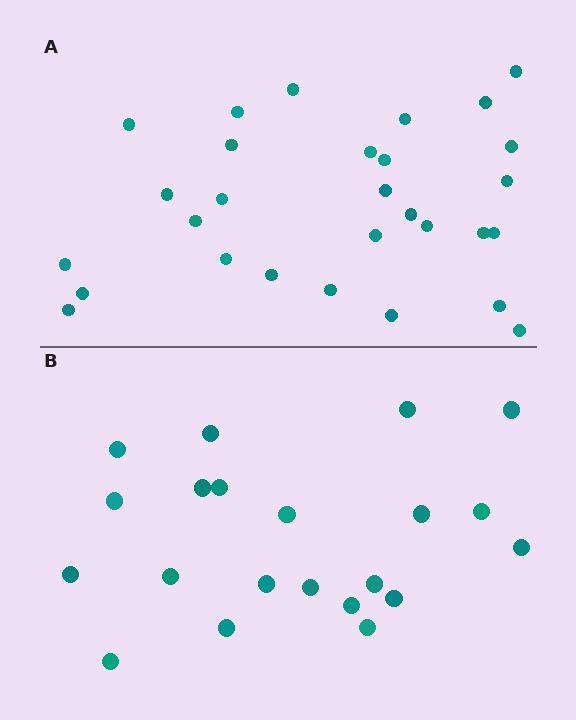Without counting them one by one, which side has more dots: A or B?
Region A (the top region) has more dots.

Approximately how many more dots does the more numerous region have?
Region A has roughly 8 or so more dots than region B.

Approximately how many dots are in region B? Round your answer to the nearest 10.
About 20 dots. (The exact count is 21, which rounds to 20.)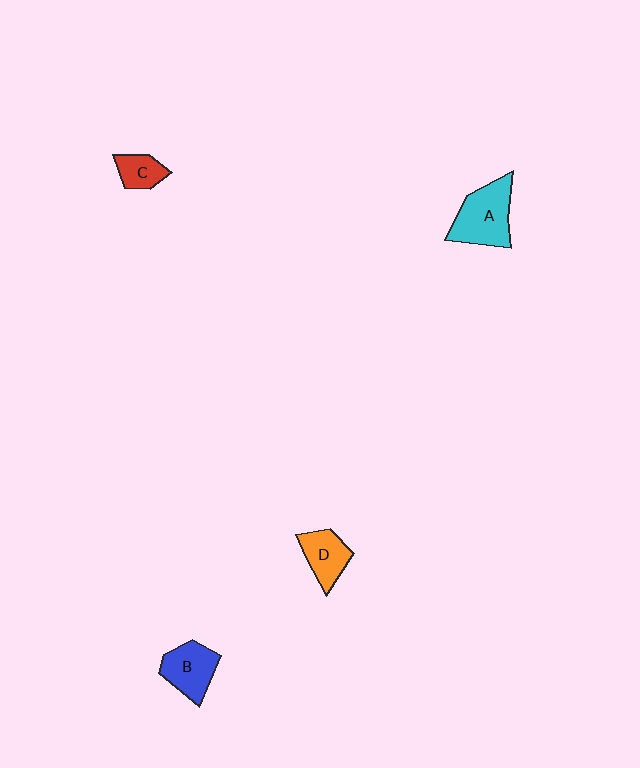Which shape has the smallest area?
Shape C (red).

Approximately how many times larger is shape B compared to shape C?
Approximately 1.7 times.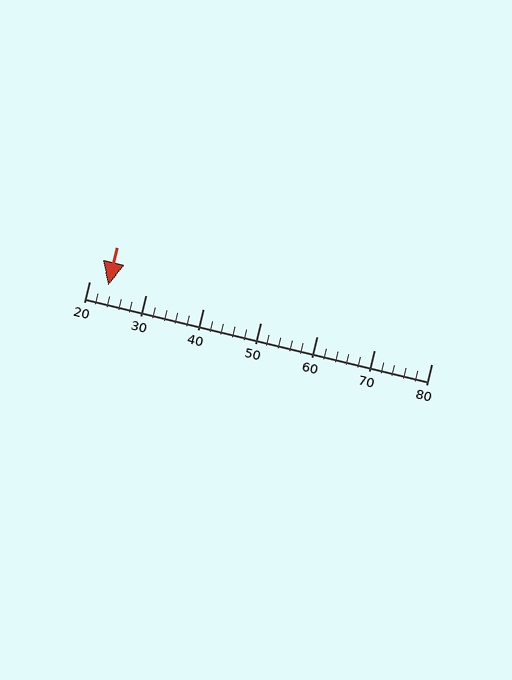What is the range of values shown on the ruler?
The ruler shows values from 20 to 80.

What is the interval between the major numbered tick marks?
The major tick marks are spaced 10 units apart.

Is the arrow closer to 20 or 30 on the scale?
The arrow is closer to 20.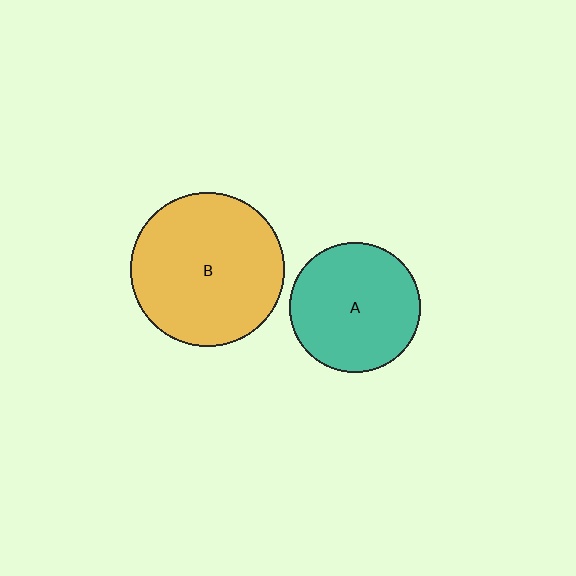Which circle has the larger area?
Circle B (orange).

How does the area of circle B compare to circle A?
Approximately 1.4 times.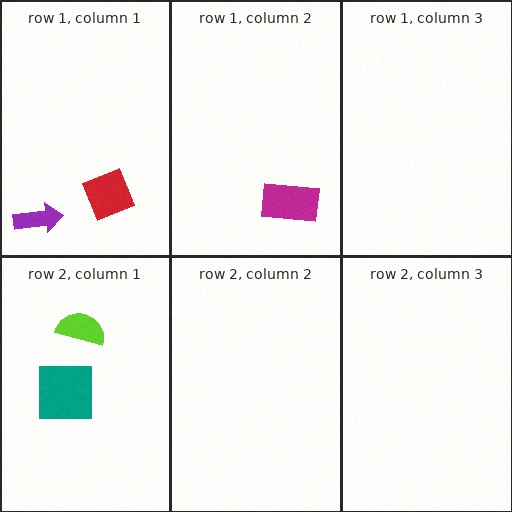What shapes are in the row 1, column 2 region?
The magenta rectangle.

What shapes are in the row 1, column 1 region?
The purple arrow, the red diamond.